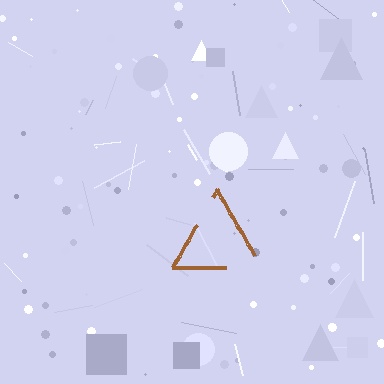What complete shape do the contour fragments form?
The contour fragments form a triangle.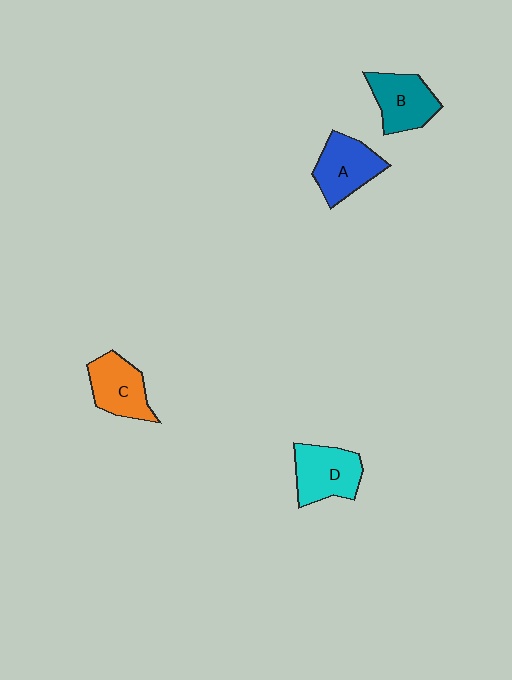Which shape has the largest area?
Shape D (cyan).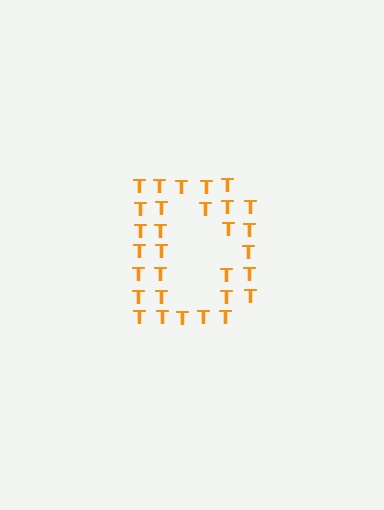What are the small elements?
The small elements are letter T's.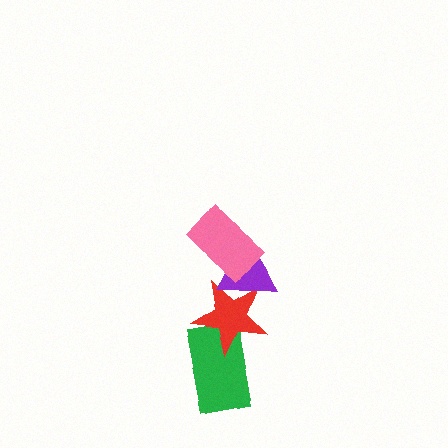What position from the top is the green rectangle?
The green rectangle is 4th from the top.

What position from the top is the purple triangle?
The purple triangle is 2nd from the top.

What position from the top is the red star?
The red star is 3rd from the top.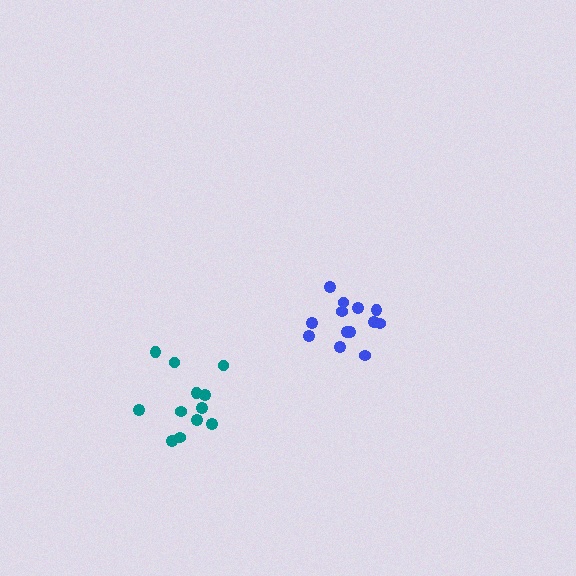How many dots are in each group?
Group 1: 12 dots, Group 2: 13 dots (25 total).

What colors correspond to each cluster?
The clusters are colored: teal, blue.